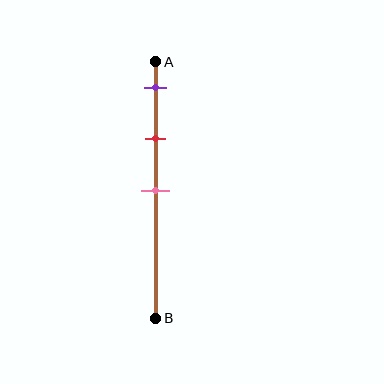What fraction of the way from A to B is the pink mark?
The pink mark is approximately 50% (0.5) of the way from A to B.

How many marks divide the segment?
There are 3 marks dividing the segment.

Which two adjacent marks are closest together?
The purple and red marks are the closest adjacent pair.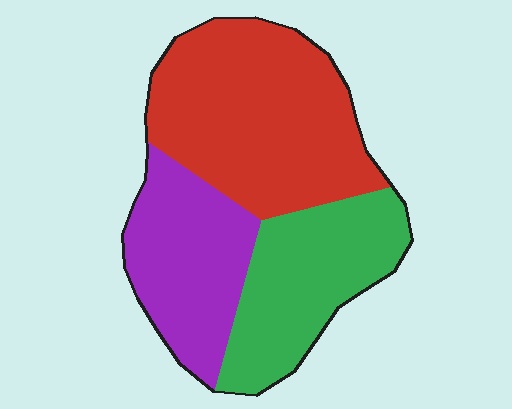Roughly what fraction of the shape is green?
Green takes up about one quarter (1/4) of the shape.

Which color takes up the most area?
Red, at roughly 45%.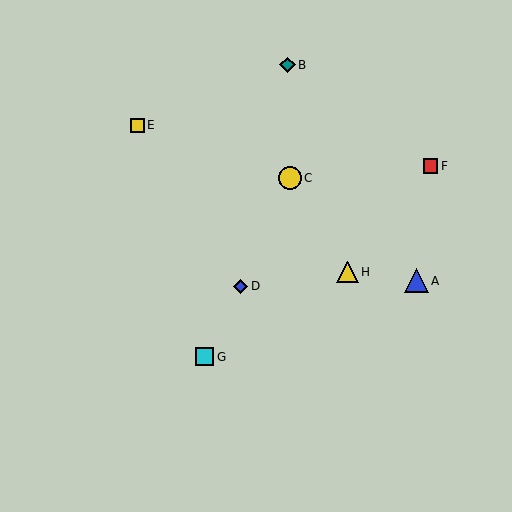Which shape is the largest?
The blue triangle (labeled A) is the largest.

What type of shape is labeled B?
Shape B is a teal diamond.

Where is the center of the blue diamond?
The center of the blue diamond is at (241, 286).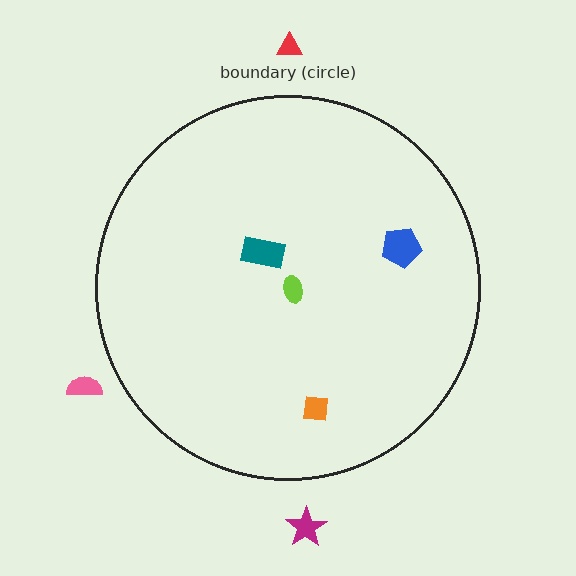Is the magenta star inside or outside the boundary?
Outside.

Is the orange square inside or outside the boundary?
Inside.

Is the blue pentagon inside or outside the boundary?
Inside.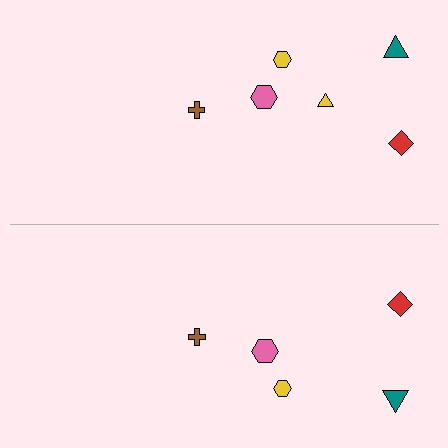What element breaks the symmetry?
A yellow triangle is missing from the bottom side.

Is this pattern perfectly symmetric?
No, the pattern is not perfectly symmetric. A yellow triangle is missing from the bottom side.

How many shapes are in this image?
There are 11 shapes in this image.